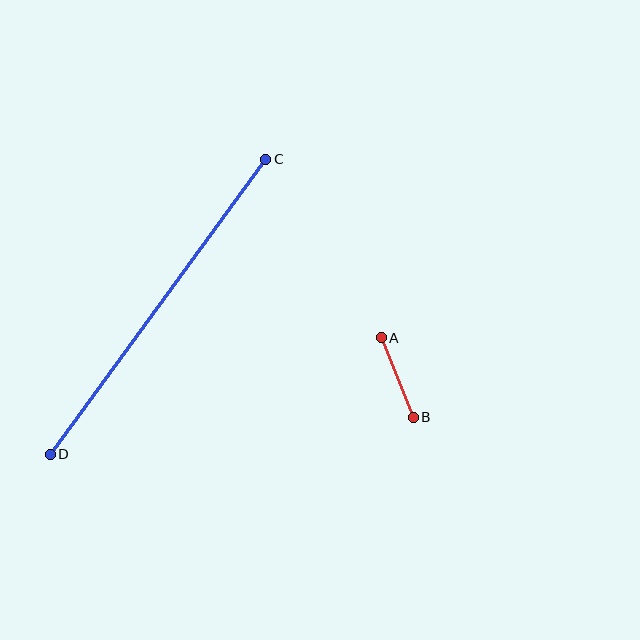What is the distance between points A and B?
The distance is approximately 86 pixels.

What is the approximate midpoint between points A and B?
The midpoint is at approximately (397, 377) pixels.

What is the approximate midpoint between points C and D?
The midpoint is at approximately (158, 307) pixels.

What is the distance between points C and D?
The distance is approximately 365 pixels.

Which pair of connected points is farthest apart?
Points C and D are farthest apart.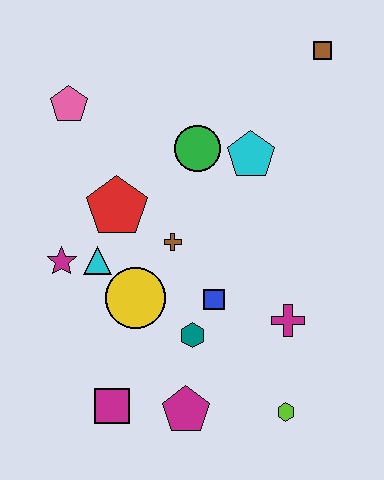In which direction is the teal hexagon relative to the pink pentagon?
The teal hexagon is below the pink pentagon.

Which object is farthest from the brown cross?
The brown square is farthest from the brown cross.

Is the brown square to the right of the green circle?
Yes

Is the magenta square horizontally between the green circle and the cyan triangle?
Yes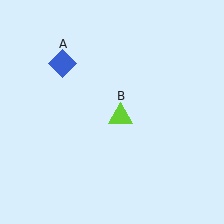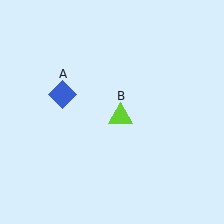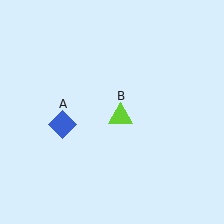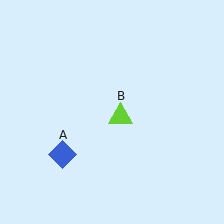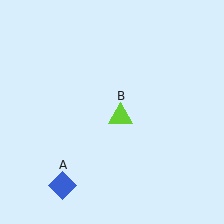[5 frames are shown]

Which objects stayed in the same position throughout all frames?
Lime triangle (object B) remained stationary.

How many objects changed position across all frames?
1 object changed position: blue diamond (object A).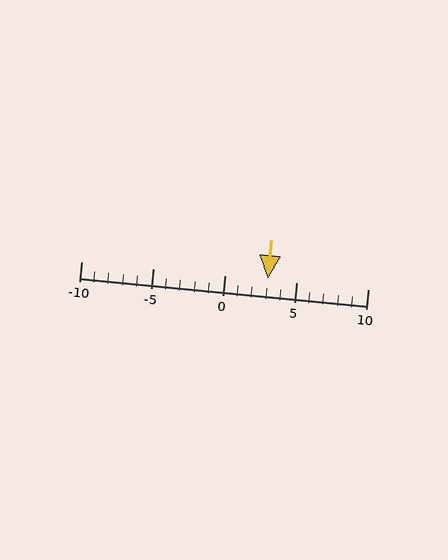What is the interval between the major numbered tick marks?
The major tick marks are spaced 5 units apart.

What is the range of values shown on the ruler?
The ruler shows values from -10 to 10.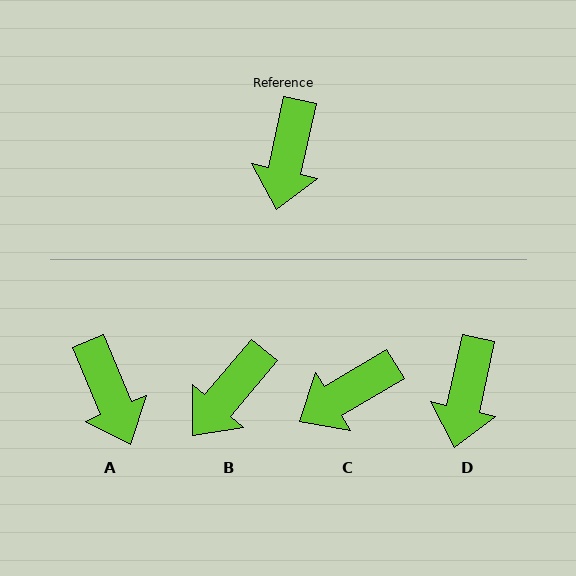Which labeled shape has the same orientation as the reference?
D.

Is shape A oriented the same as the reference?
No, it is off by about 35 degrees.